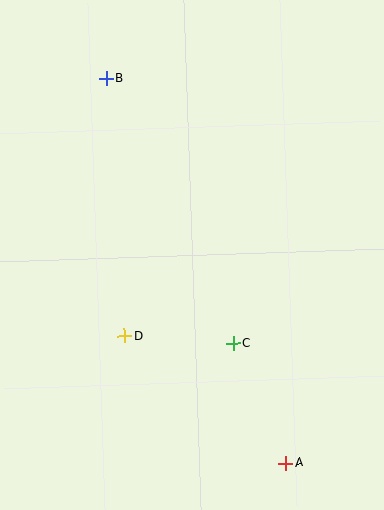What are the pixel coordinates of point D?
Point D is at (124, 336).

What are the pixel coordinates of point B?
Point B is at (106, 79).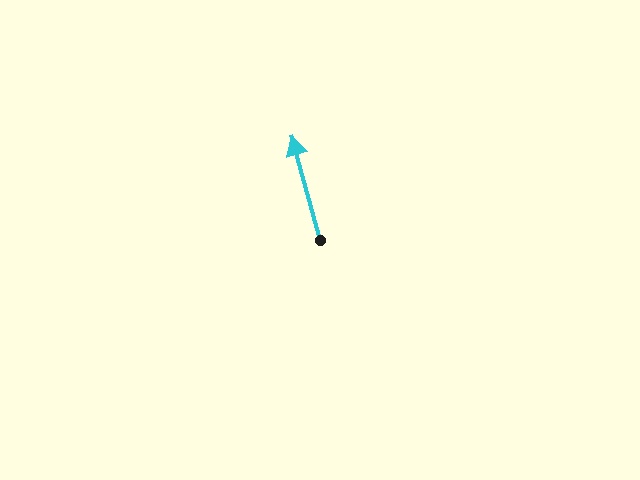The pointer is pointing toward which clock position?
Roughly 11 o'clock.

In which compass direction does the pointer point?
North.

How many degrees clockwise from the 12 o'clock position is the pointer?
Approximately 345 degrees.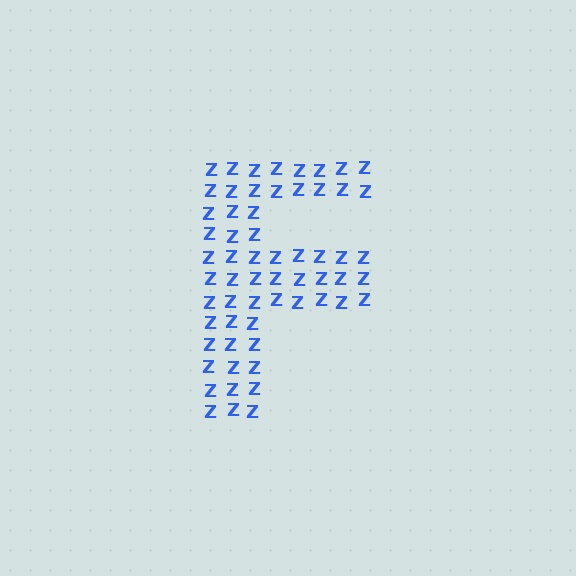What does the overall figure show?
The overall figure shows the letter F.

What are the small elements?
The small elements are letter Z's.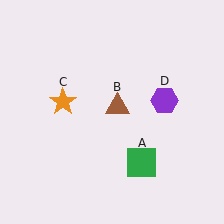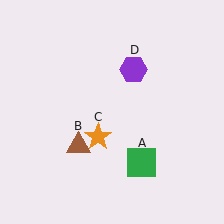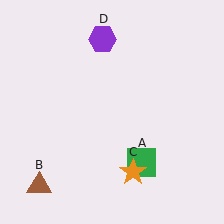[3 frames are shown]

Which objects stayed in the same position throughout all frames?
Green square (object A) remained stationary.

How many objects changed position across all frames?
3 objects changed position: brown triangle (object B), orange star (object C), purple hexagon (object D).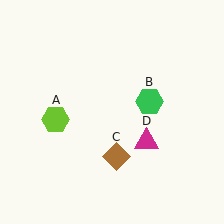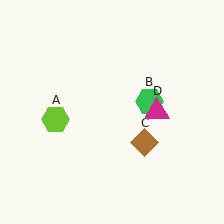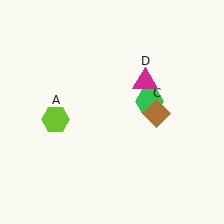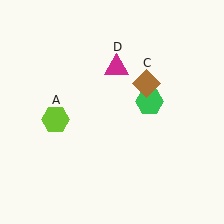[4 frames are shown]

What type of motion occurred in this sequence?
The brown diamond (object C), magenta triangle (object D) rotated counterclockwise around the center of the scene.